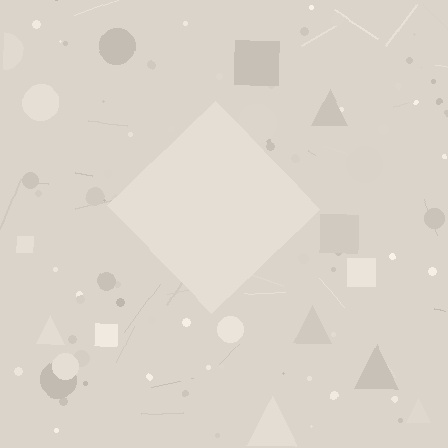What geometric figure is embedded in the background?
A diamond is embedded in the background.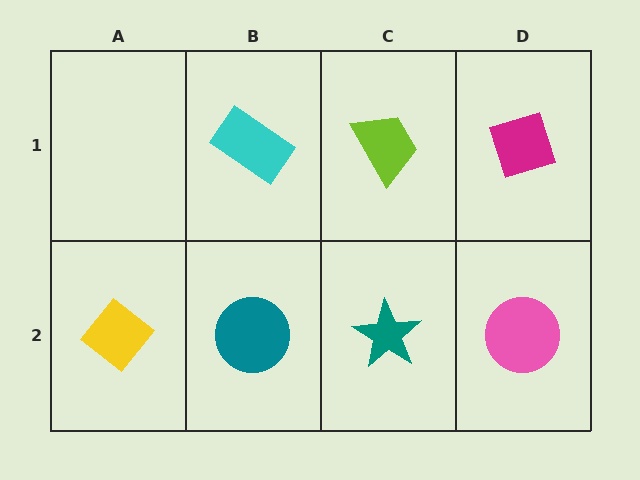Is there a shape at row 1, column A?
No, that cell is empty.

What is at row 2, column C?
A teal star.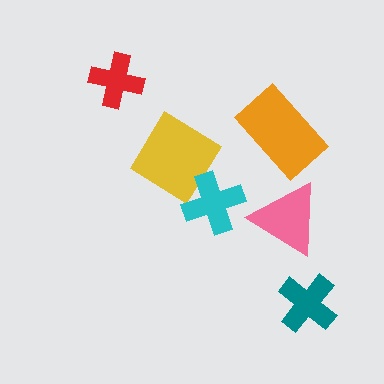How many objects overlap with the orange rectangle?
0 objects overlap with the orange rectangle.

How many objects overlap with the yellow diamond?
1 object overlaps with the yellow diamond.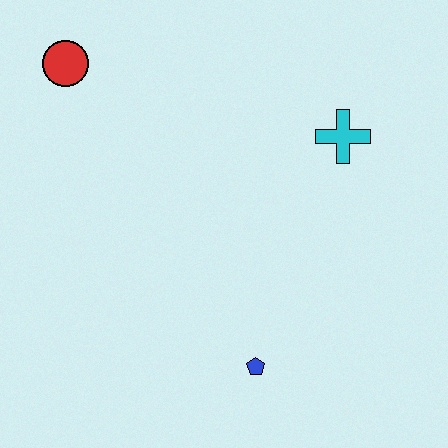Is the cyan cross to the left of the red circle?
No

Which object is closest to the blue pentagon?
The cyan cross is closest to the blue pentagon.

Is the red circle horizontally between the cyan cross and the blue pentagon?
No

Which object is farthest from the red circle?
The blue pentagon is farthest from the red circle.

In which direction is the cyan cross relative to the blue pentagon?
The cyan cross is above the blue pentagon.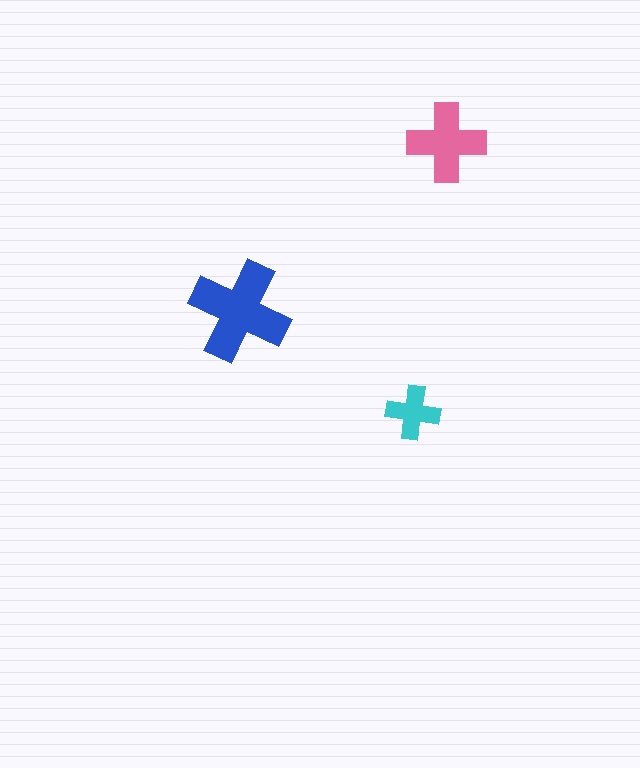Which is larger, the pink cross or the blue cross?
The blue one.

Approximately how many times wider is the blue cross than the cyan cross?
About 2 times wider.